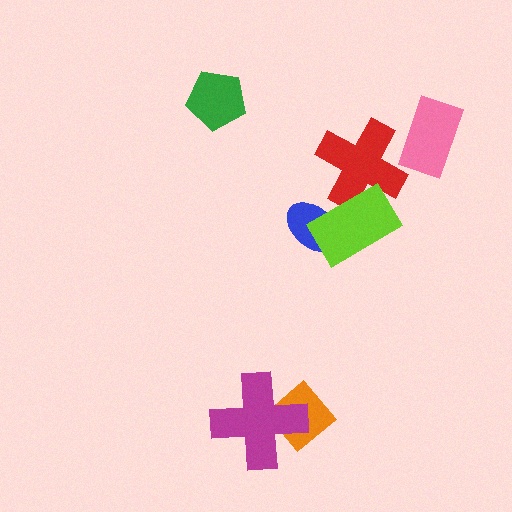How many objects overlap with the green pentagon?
0 objects overlap with the green pentagon.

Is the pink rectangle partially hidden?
No, no other shape covers it.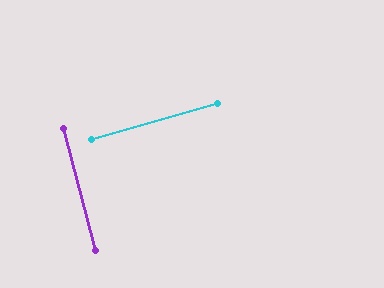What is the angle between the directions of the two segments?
Approximately 88 degrees.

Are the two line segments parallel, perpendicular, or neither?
Perpendicular — they meet at approximately 88°.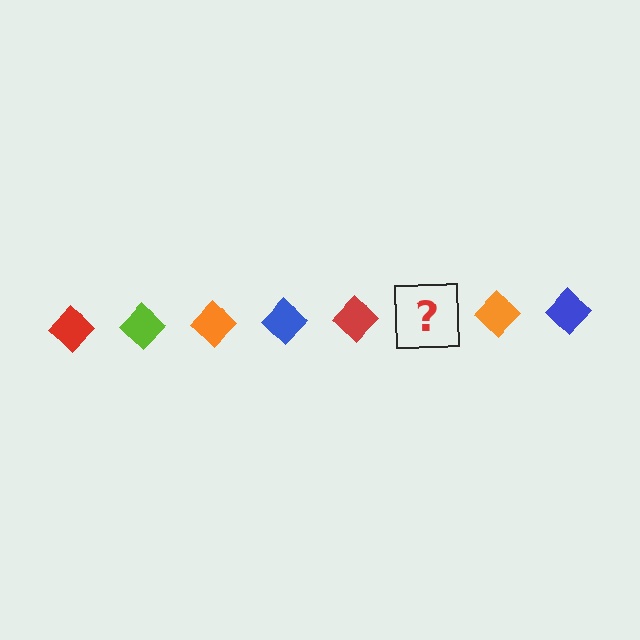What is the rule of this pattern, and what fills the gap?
The rule is that the pattern cycles through red, lime, orange, blue diamonds. The gap should be filled with a lime diamond.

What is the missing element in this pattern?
The missing element is a lime diamond.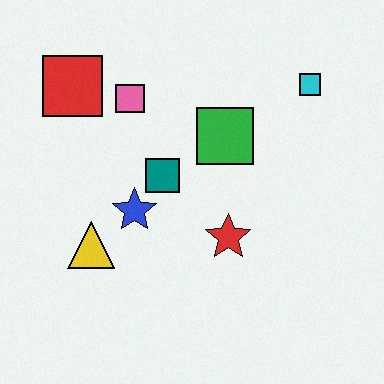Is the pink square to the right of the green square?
No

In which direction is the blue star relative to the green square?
The blue star is to the left of the green square.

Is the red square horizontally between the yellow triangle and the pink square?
No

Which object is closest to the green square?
The teal square is closest to the green square.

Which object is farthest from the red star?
The red square is farthest from the red star.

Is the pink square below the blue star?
No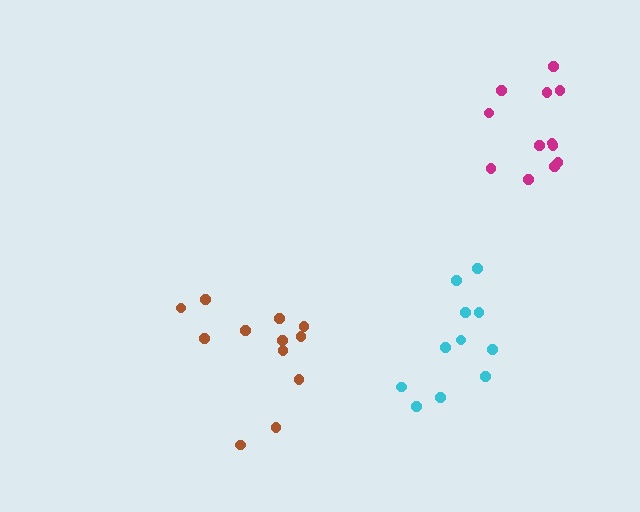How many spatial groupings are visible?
There are 3 spatial groupings.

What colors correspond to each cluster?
The clusters are colored: brown, cyan, magenta.